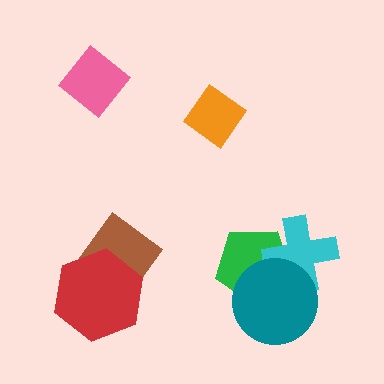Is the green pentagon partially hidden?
Yes, it is partially covered by another shape.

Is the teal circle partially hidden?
No, no other shape covers it.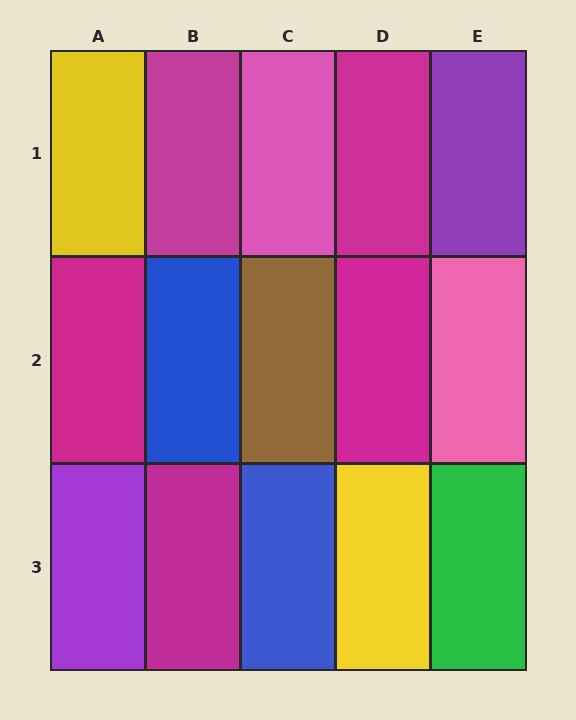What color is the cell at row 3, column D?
Yellow.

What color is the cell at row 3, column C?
Blue.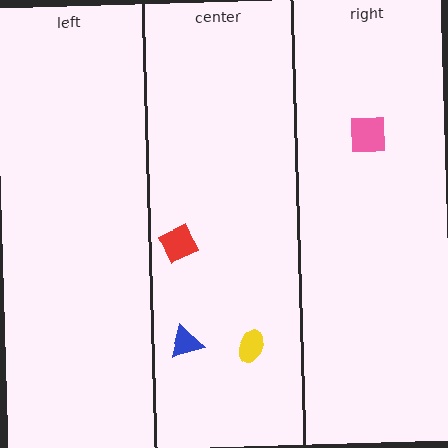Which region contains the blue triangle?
The center region.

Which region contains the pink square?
The right region.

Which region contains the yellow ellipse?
The center region.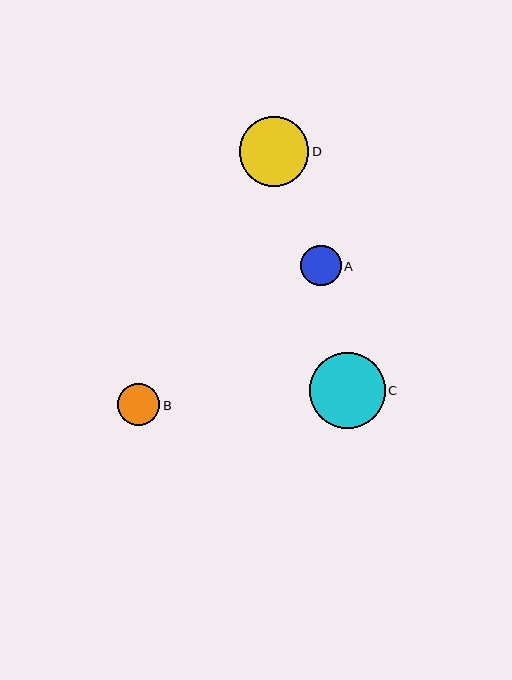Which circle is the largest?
Circle C is the largest with a size of approximately 76 pixels.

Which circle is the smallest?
Circle A is the smallest with a size of approximately 40 pixels.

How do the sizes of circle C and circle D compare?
Circle C and circle D are approximately the same size.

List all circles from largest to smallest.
From largest to smallest: C, D, B, A.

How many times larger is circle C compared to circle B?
Circle C is approximately 1.8 times the size of circle B.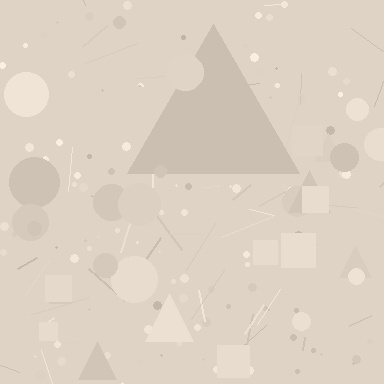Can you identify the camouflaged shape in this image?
The camouflaged shape is a triangle.